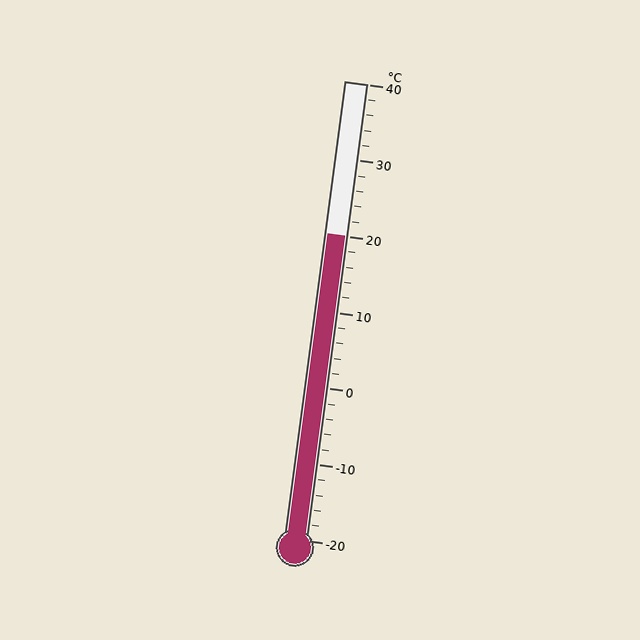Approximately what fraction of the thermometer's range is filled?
The thermometer is filled to approximately 65% of its range.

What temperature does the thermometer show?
The thermometer shows approximately 20°C.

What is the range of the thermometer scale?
The thermometer scale ranges from -20°C to 40°C.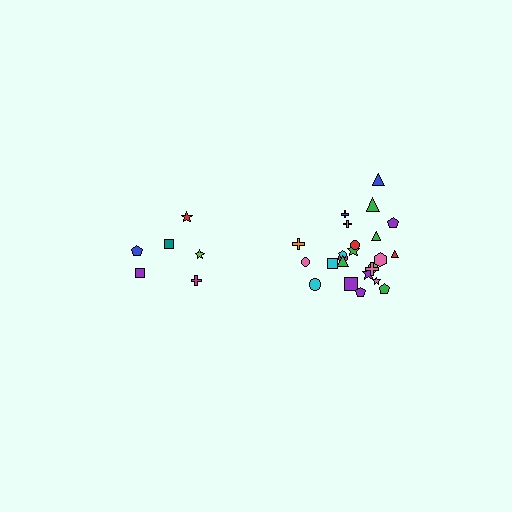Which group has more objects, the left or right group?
The right group.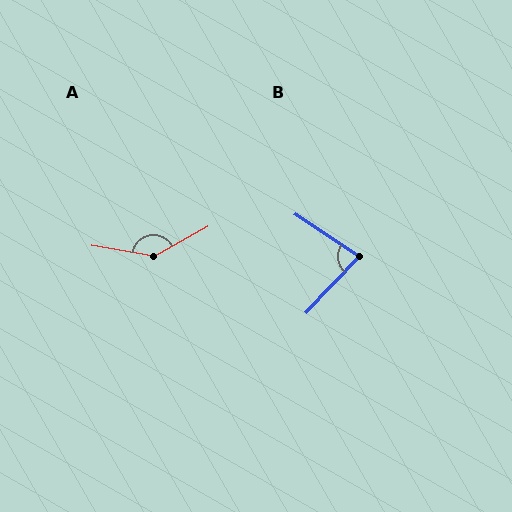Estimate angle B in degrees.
Approximately 80 degrees.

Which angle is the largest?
A, at approximately 141 degrees.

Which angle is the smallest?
B, at approximately 80 degrees.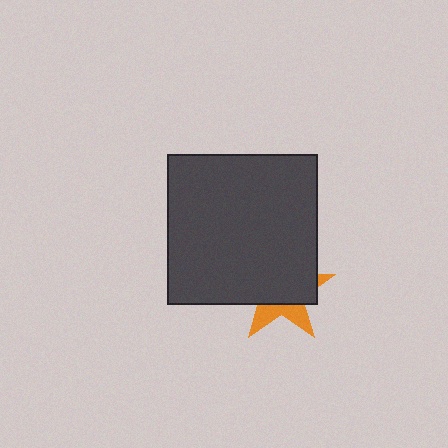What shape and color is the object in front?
The object in front is a dark gray square.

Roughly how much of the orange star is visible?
A small part of it is visible (roughly 32%).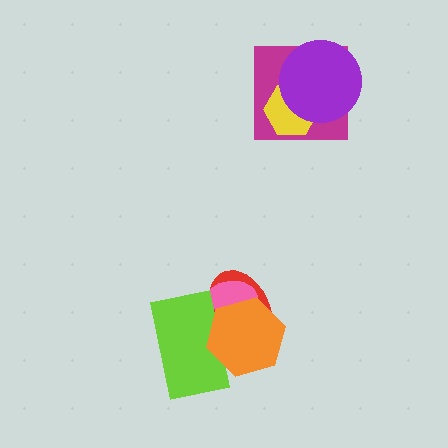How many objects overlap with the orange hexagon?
3 objects overlap with the orange hexagon.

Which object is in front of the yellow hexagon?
The purple circle is in front of the yellow hexagon.